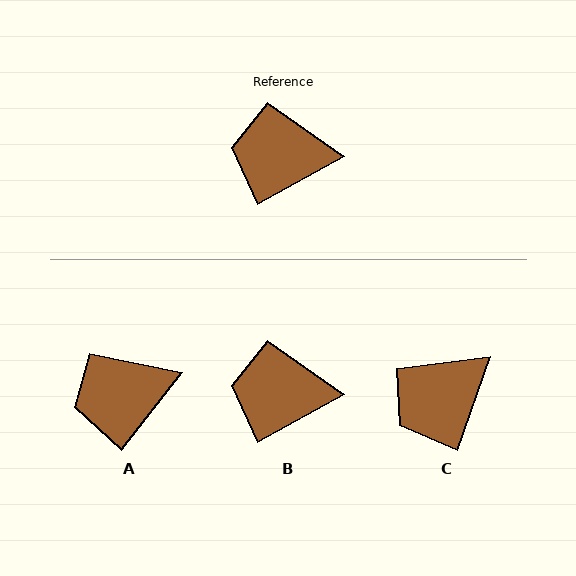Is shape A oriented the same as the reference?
No, it is off by about 23 degrees.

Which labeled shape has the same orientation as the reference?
B.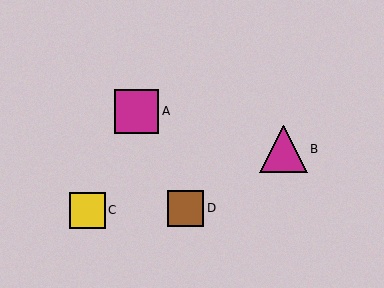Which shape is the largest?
The magenta triangle (labeled B) is the largest.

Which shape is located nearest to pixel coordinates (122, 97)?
The magenta square (labeled A) at (136, 111) is nearest to that location.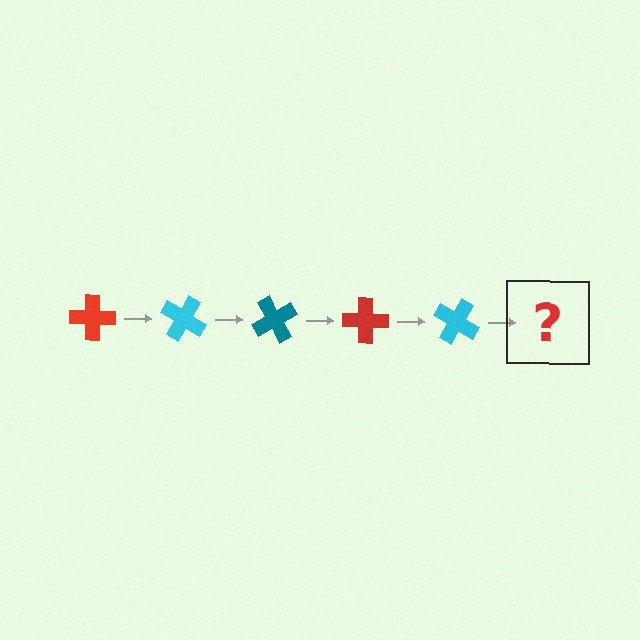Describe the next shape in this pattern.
It should be a teal cross, rotated 150 degrees from the start.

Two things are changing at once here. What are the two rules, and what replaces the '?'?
The two rules are that it rotates 30 degrees each step and the color cycles through red, cyan, and teal. The '?' should be a teal cross, rotated 150 degrees from the start.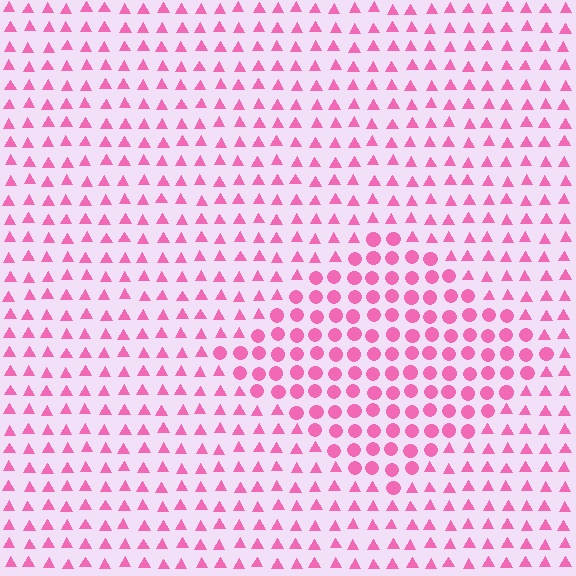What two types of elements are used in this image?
The image uses circles inside the diamond region and triangles outside it.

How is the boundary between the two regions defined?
The boundary is defined by a change in element shape: circles inside vs. triangles outside. All elements share the same color and spacing.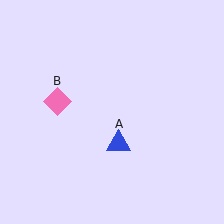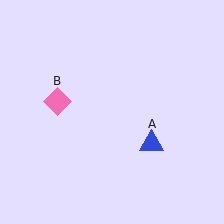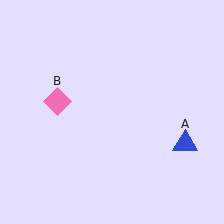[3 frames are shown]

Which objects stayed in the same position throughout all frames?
Pink diamond (object B) remained stationary.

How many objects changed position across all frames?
1 object changed position: blue triangle (object A).